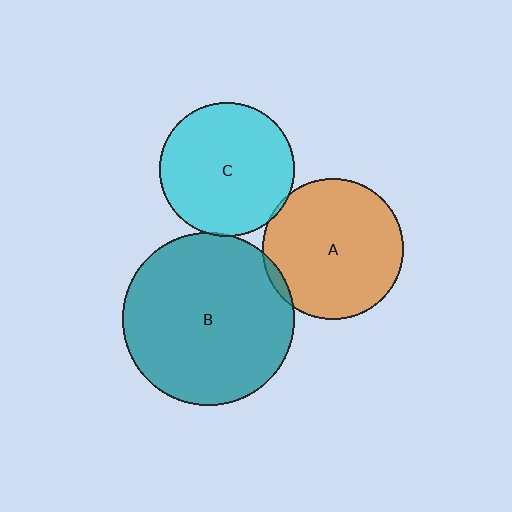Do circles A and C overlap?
Yes.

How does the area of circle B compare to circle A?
Approximately 1.5 times.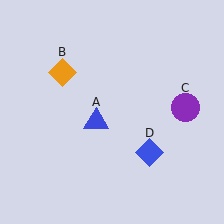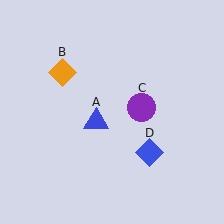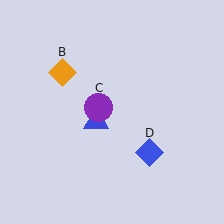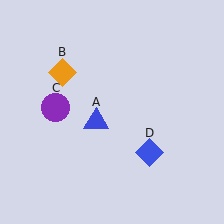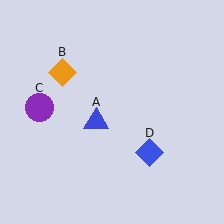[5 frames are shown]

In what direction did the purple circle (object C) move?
The purple circle (object C) moved left.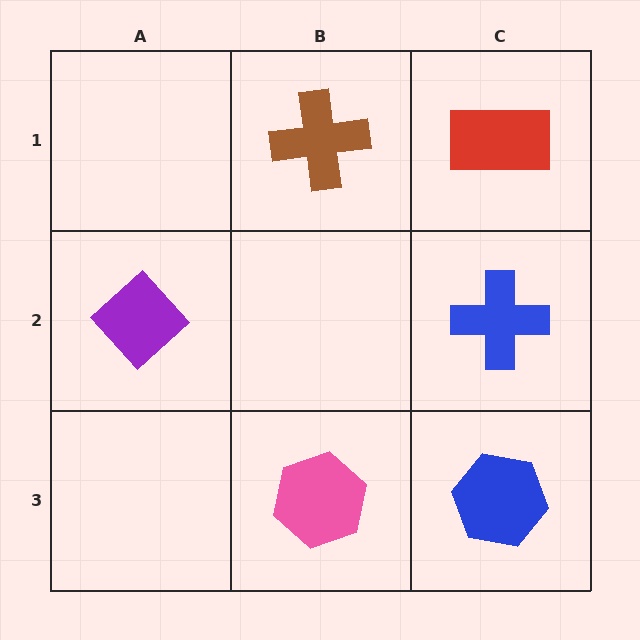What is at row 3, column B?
A pink hexagon.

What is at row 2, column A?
A purple diamond.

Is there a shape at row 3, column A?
No, that cell is empty.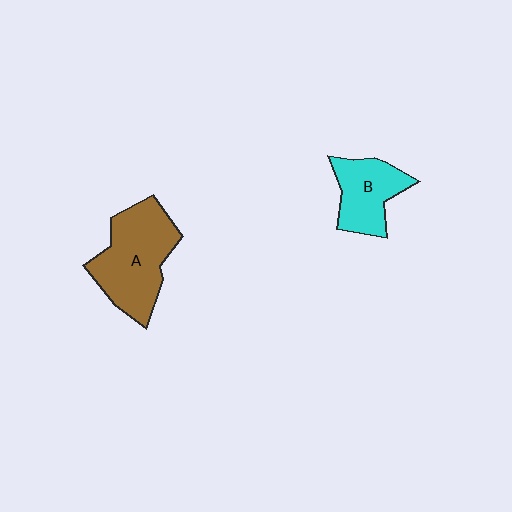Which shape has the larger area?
Shape A (brown).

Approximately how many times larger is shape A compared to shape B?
Approximately 1.6 times.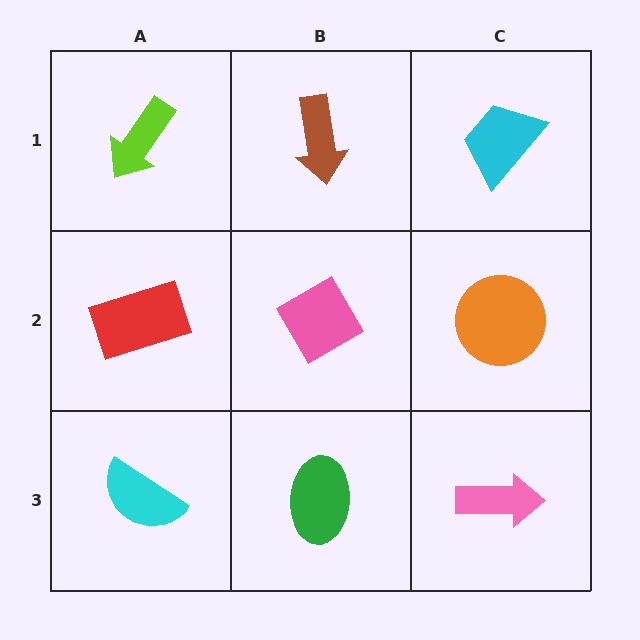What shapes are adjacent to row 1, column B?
A pink diamond (row 2, column B), a lime arrow (row 1, column A), a cyan trapezoid (row 1, column C).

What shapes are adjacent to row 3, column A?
A red rectangle (row 2, column A), a green ellipse (row 3, column B).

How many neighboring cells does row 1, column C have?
2.